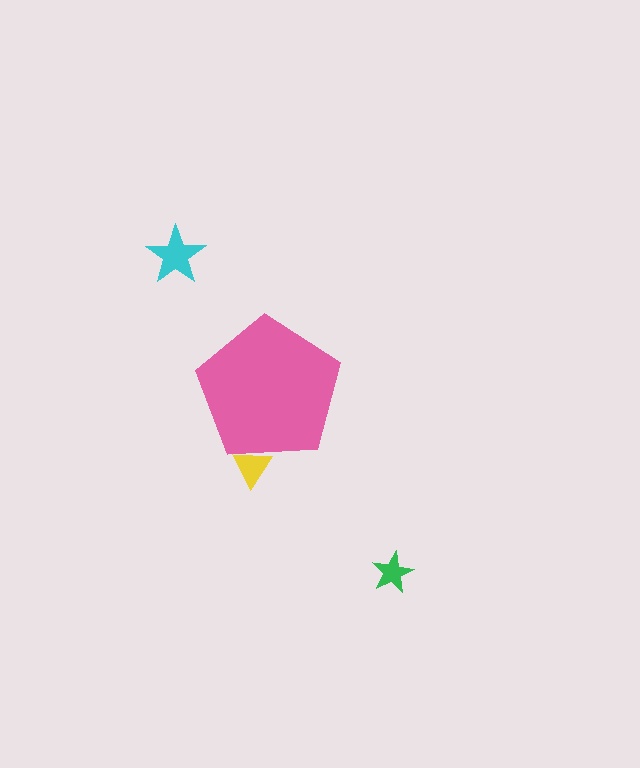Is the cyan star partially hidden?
No, the cyan star is fully visible.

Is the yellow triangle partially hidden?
Yes, the yellow triangle is partially hidden behind the pink pentagon.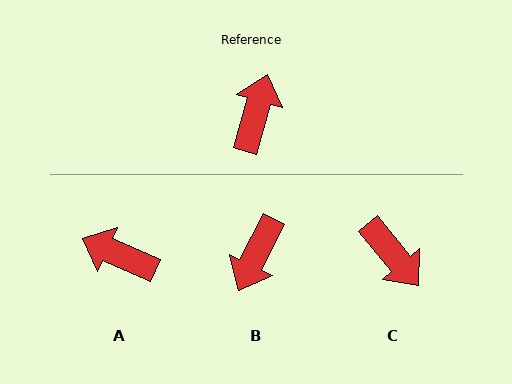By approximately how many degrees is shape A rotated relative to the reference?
Approximately 83 degrees counter-clockwise.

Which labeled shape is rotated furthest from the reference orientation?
B, about 170 degrees away.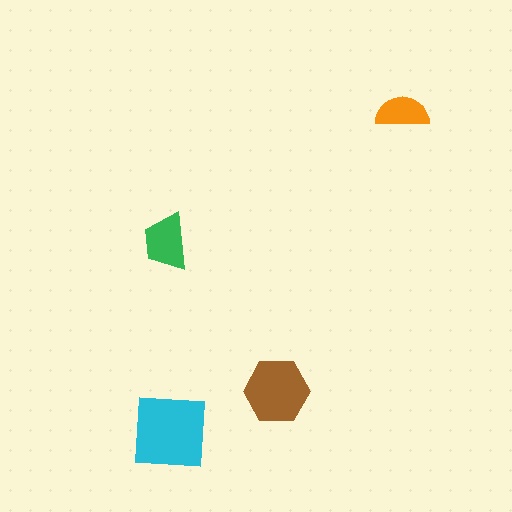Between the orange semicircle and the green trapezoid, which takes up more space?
The green trapezoid.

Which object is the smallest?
The orange semicircle.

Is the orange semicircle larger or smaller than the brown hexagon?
Smaller.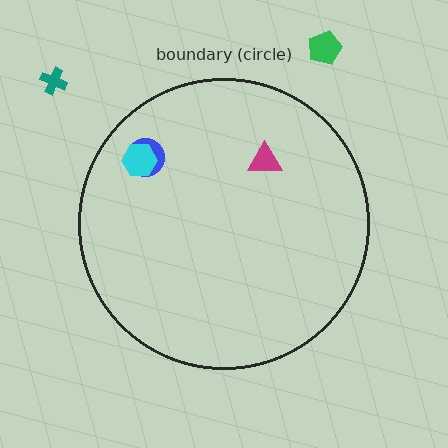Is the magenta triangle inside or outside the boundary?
Inside.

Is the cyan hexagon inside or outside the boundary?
Inside.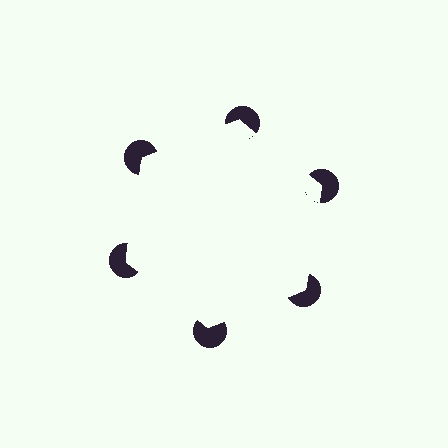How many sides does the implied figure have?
6 sides.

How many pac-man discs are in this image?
There are 6 — one at each vertex of the illusory hexagon.